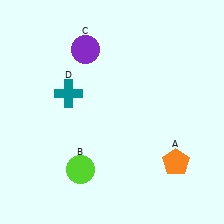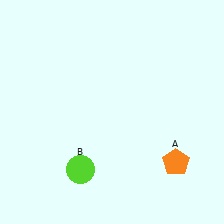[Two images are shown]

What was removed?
The purple circle (C), the teal cross (D) were removed in Image 2.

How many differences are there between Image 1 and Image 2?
There are 2 differences between the two images.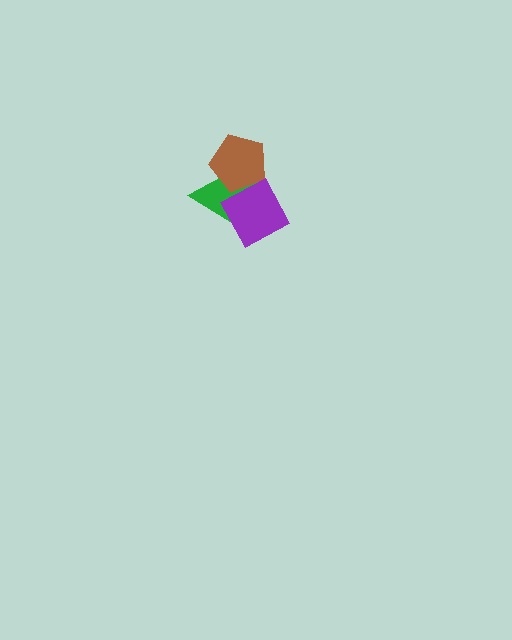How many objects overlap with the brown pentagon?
1 object overlaps with the brown pentagon.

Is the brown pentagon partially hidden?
No, no other shape covers it.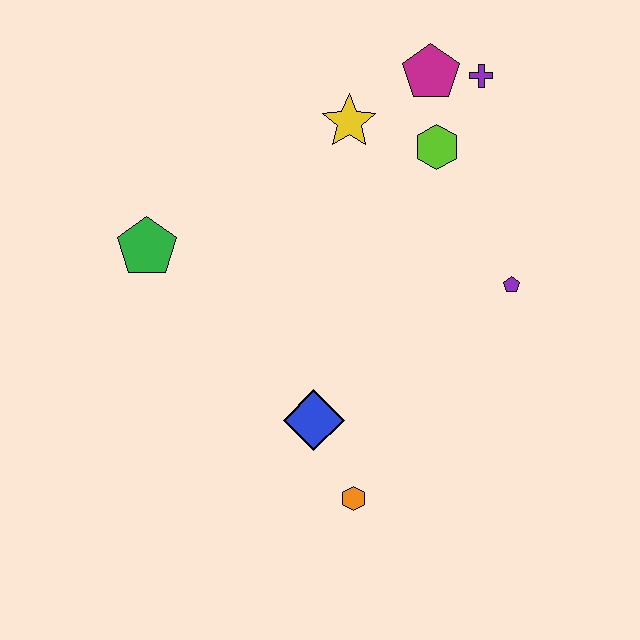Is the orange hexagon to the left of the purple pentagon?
Yes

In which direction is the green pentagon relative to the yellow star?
The green pentagon is to the left of the yellow star.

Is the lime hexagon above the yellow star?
No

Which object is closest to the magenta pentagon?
The purple cross is closest to the magenta pentagon.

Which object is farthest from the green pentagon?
The purple cross is farthest from the green pentagon.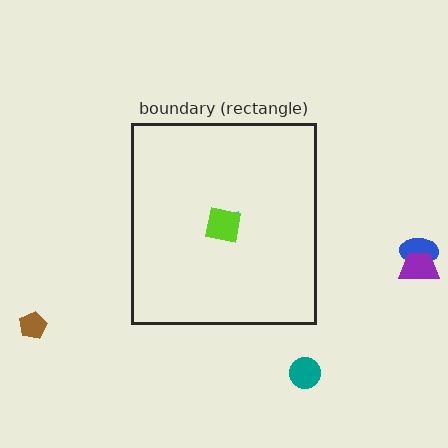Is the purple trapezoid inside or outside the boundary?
Outside.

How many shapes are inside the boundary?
2 inside, 4 outside.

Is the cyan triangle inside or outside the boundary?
Inside.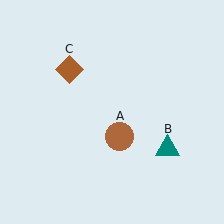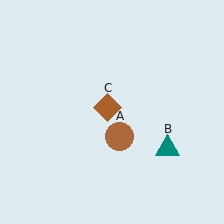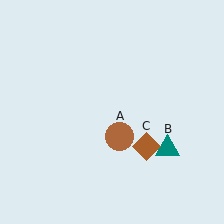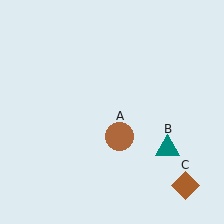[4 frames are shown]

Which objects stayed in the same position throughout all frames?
Brown circle (object A) and teal triangle (object B) remained stationary.